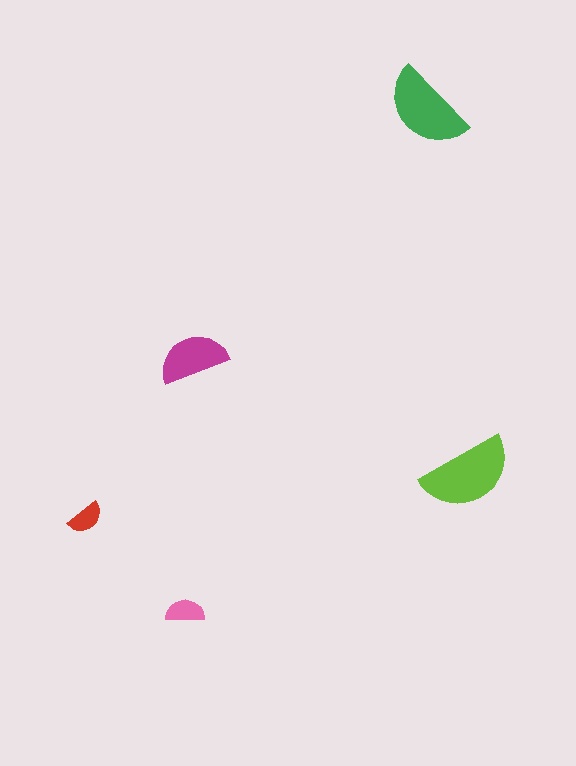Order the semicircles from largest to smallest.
the lime one, the green one, the magenta one, the pink one, the red one.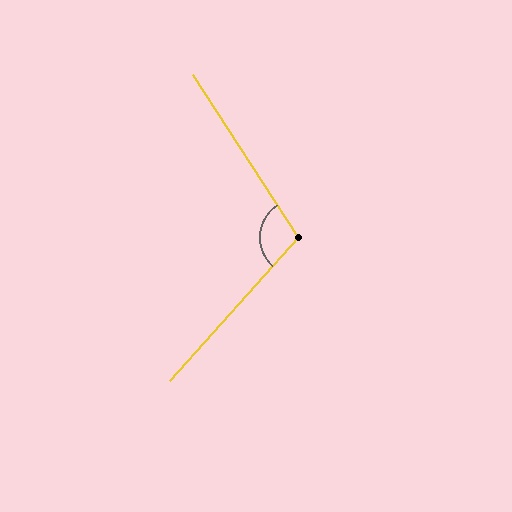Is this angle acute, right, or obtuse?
It is obtuse.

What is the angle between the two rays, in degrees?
Approximately 105 degrees.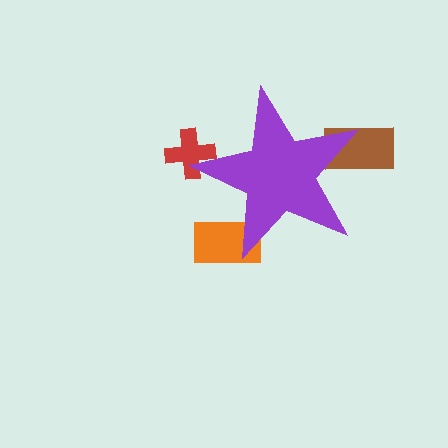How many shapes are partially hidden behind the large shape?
3 shapes are partially hidden.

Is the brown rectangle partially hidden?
Yes, the brown rectangle is partially hidden behind the purple star.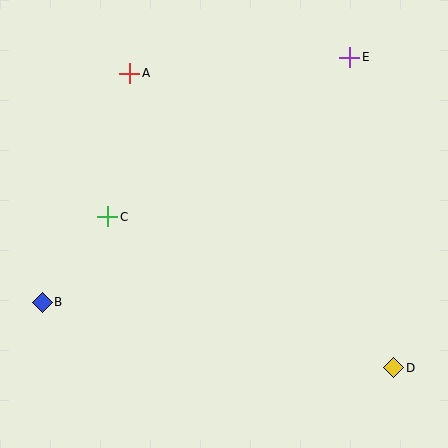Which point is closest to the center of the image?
Point C at (108, 217) is closest to the center.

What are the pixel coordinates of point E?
Point E is at (350, 57).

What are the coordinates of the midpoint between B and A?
The midpoint between B and A is at (86, 188).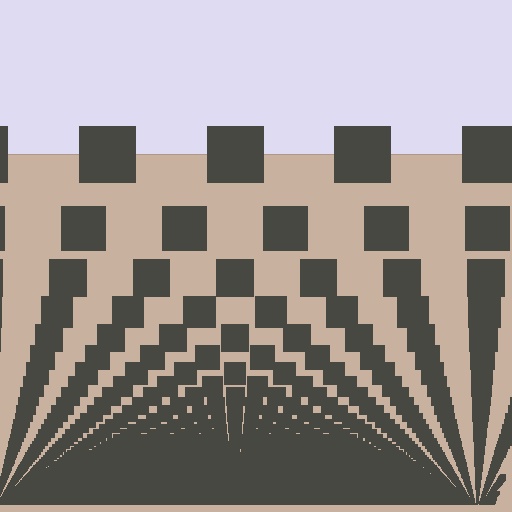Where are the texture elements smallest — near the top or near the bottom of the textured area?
Near the bottom.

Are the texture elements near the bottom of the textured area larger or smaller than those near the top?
Smaller. The gradient is inverted — elements near the bottom are smaller and denser.